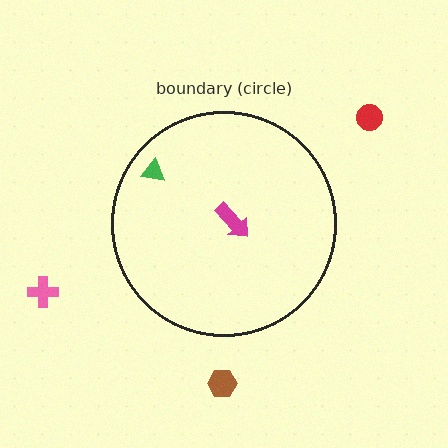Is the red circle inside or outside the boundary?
Outside.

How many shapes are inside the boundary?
2 inside, 3 outside.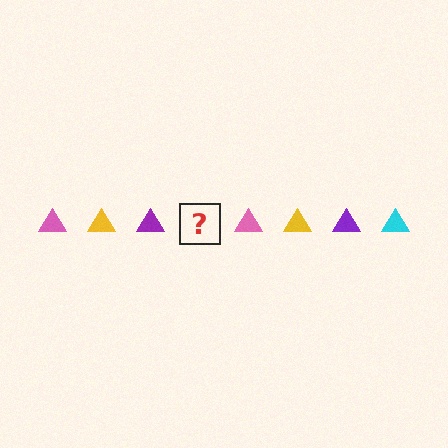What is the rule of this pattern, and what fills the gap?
The rule is that the pattern cycles through pink, yellow, purple, cyan triangles. The gap should be filled with a cyan triangle.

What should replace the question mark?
The question mark should be replaced with a cyan triangle.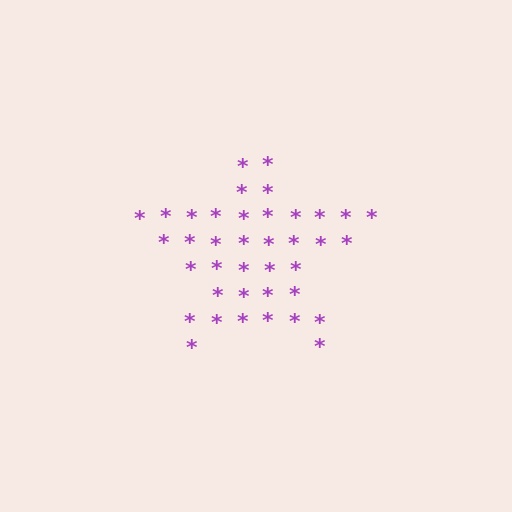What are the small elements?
The small elements are asterisks.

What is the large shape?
The large shape is a star.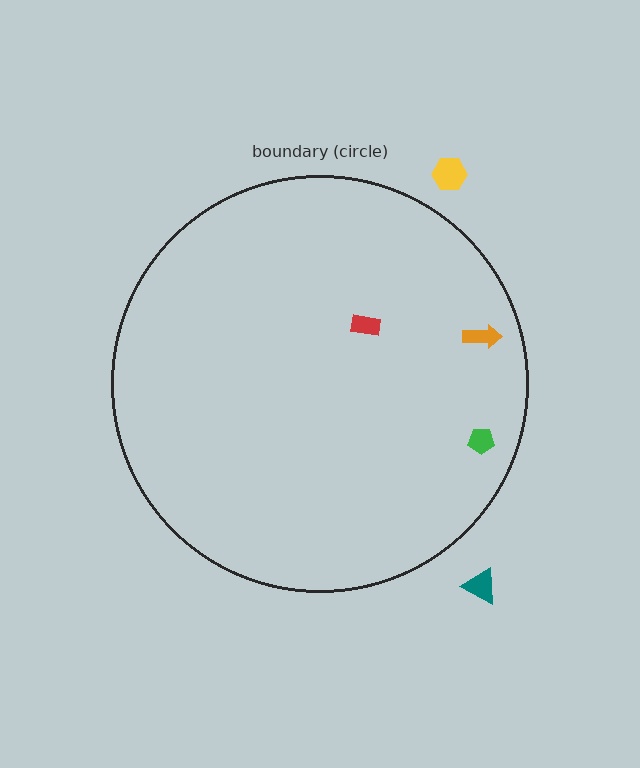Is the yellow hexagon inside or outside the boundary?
Outside.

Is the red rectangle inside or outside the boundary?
Inside.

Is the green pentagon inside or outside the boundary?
Inside.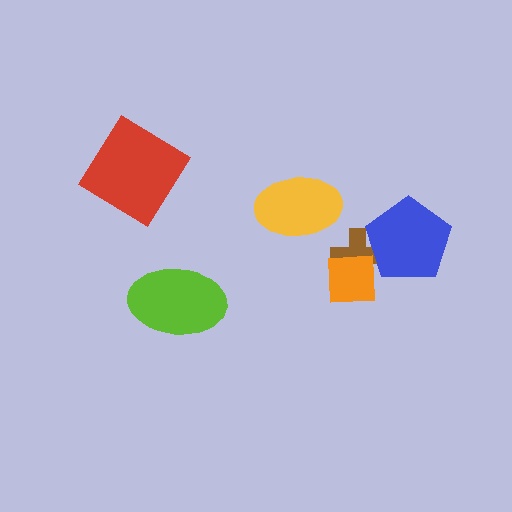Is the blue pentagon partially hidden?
No, no other shape covers it.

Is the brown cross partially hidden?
Yes, it is partially covered by another shape.